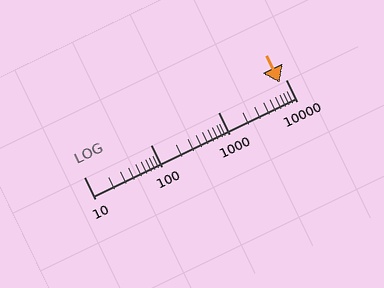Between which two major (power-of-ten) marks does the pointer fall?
The pointer is between 1000 and 10000.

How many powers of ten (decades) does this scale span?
The scale spans 3 decades, from 10 to 10000.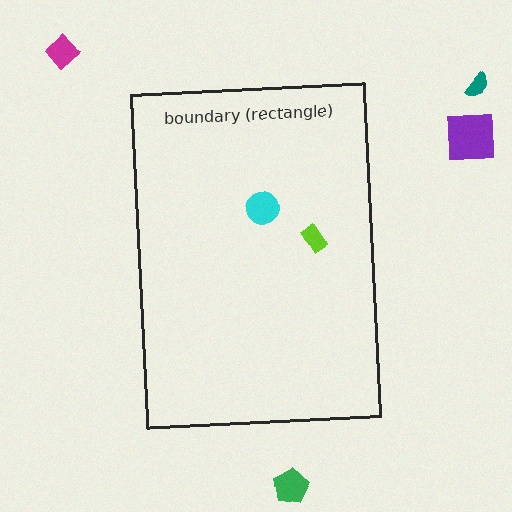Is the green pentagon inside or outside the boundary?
Outside.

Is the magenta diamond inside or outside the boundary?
Outside.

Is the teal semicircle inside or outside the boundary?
Outside.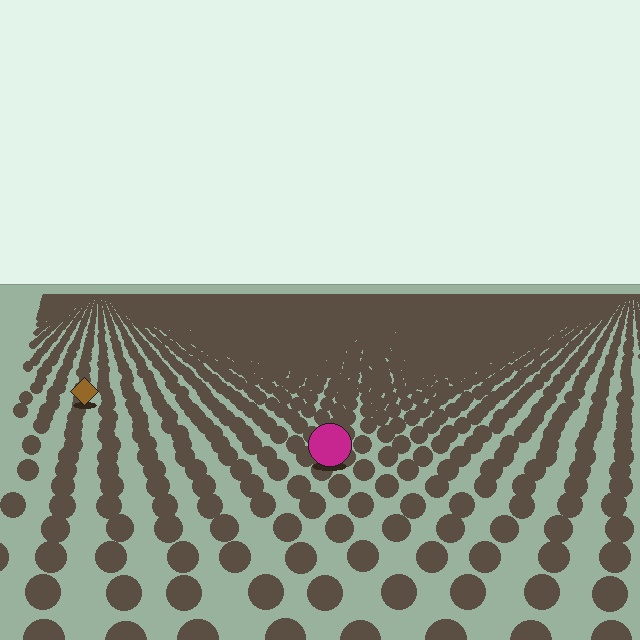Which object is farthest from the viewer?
The brown diamond is farthest from the viewer. It appears smaller and the ground texture around it is denser.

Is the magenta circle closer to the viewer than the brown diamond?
Yes. The magenta circle is closer — you can tell from the texture gradient: the ground texture is coarser near it.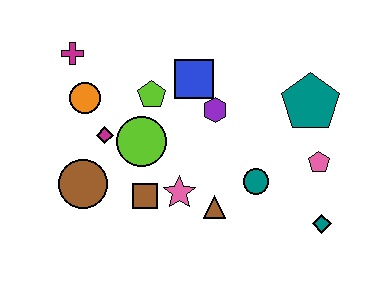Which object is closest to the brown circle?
The magenta diamond is closest to the brown circle.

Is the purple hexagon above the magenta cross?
No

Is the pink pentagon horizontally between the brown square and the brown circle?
No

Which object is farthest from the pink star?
The magenta cross is farthest from the pink star.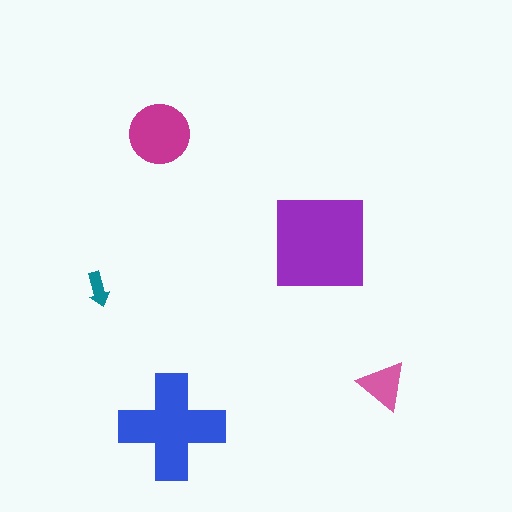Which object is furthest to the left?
The teal arrow is leftmost.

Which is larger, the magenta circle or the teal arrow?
The magenta circle.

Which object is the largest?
The purple square.